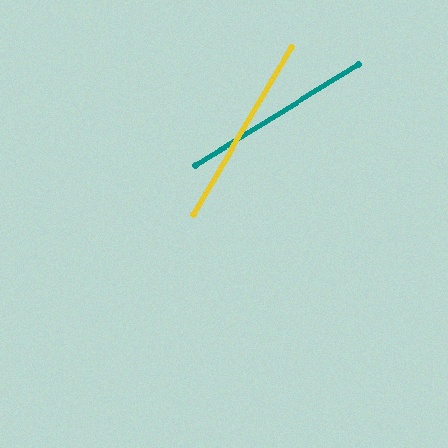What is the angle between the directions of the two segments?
Approximately 28 degrees.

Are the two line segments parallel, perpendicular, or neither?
Neither parallel nor perpendicular — they differ by about 28°.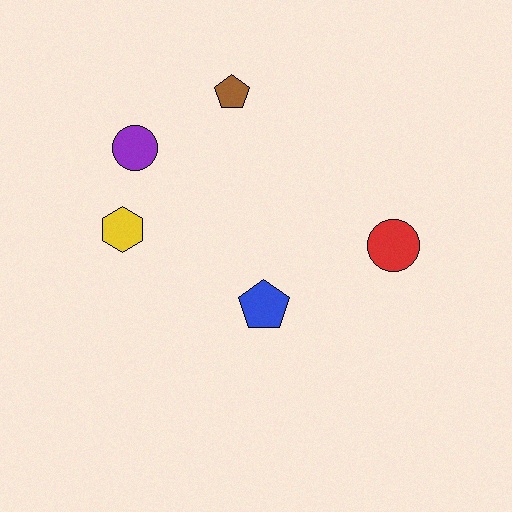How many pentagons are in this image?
There are 2 pentagons.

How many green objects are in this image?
There are no green objects.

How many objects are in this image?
There are 5 objects.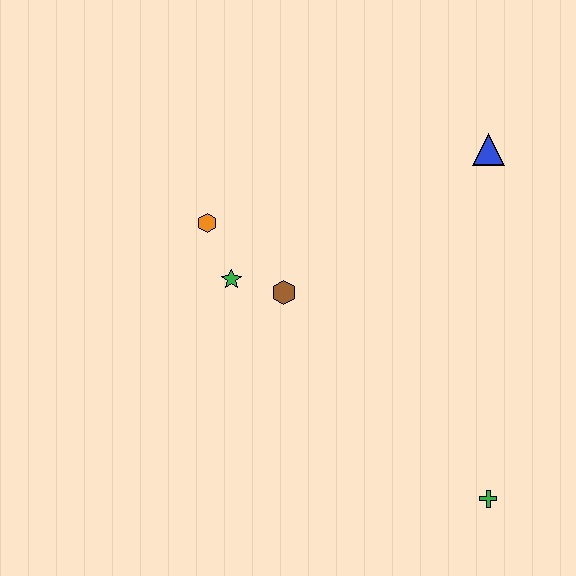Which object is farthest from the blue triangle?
The green cross is farthest from the blue triangle.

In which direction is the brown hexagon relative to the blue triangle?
The brown hexagon is to the left of the blue triangle.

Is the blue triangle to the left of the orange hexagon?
No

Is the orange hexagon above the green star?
Yes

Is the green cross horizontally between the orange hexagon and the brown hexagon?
No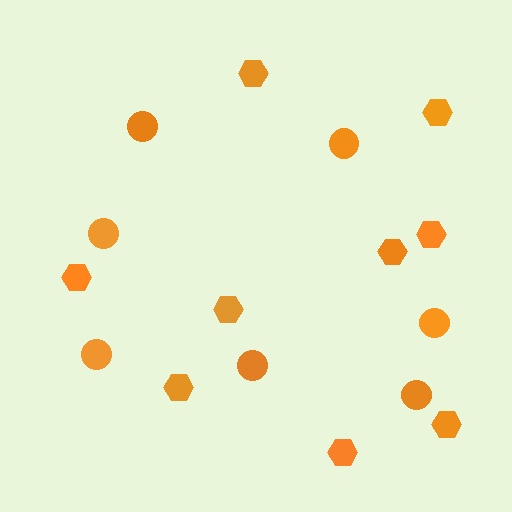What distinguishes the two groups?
There are 2 groups: one group of hexagons (9) and one group of circles (7).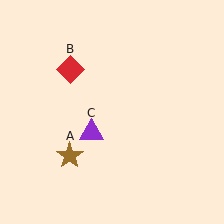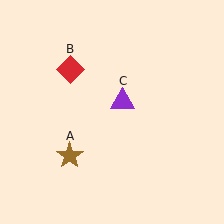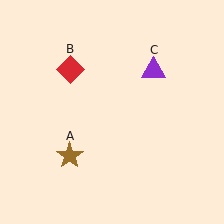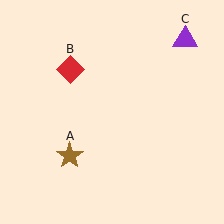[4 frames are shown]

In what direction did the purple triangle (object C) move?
The purple triangle (object C) moved up and to the right.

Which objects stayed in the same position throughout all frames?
Brown star (object A) and red diamond (object B) remained stationary.